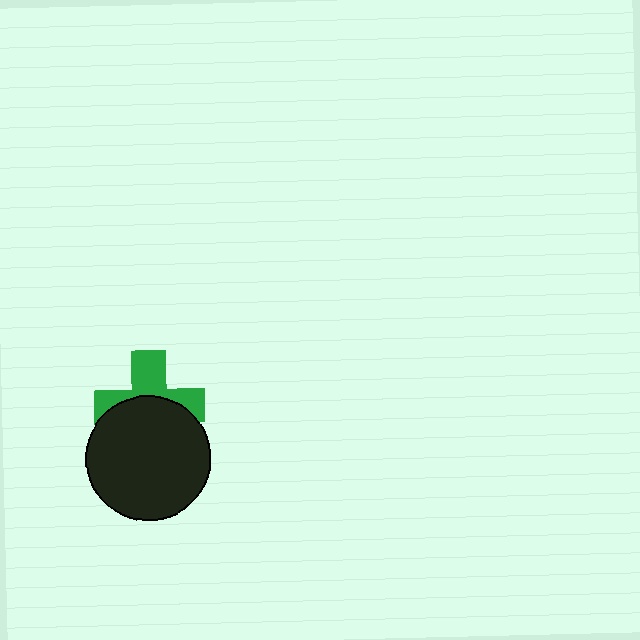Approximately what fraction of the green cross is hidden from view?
Roughly 52% of the green cross is hidden behind the black circle.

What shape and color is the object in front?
The object in front is a black circle.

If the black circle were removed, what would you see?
You would see the complete green cross.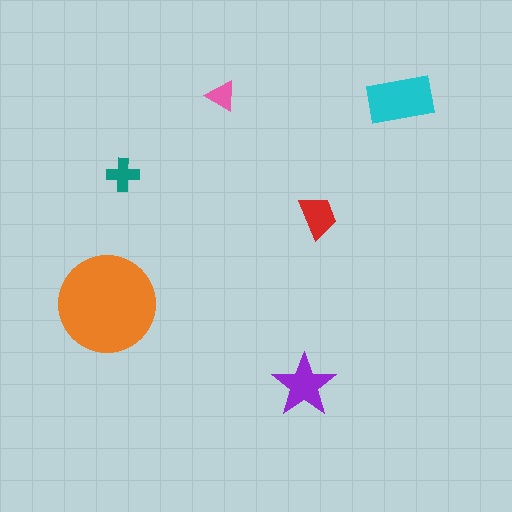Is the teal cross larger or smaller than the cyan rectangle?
Smaller.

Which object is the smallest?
The pink triangle.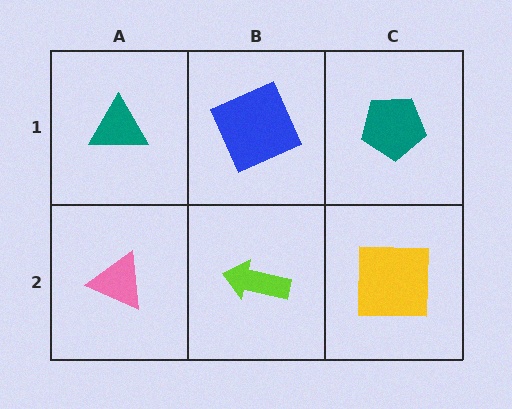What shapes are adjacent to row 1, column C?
A yellow square (row 2, column C), a blue square (row 1, column B).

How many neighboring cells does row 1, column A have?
2.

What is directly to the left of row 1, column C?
A blue square.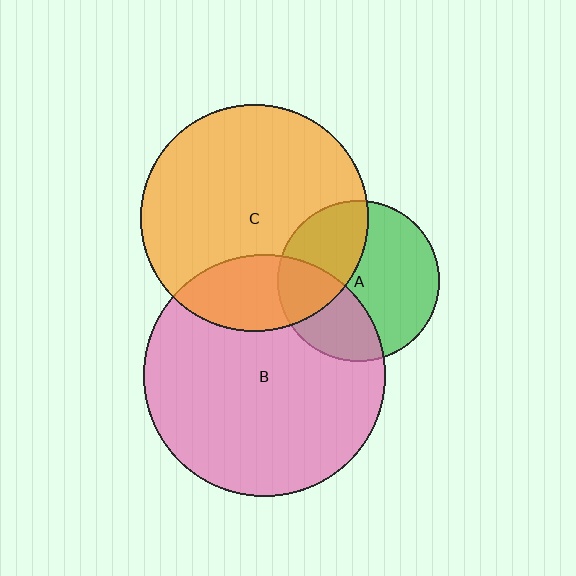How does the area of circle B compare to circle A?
Approximately 2.3 times.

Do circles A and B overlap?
Yes.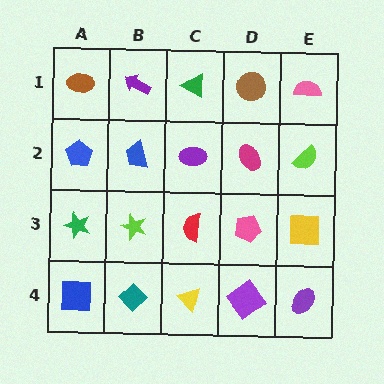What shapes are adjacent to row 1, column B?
A blue trapezoid (row 2, column B), a brown ellipse (row 1, column A), a green triangle (row 1, column C).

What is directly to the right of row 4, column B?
A yellow triangle.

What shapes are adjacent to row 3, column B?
A blue trapezoid (row 2, column B), a teal diamond (row 4, column B), a green star (row 3, column A), a red semicircle (row 3, column C).